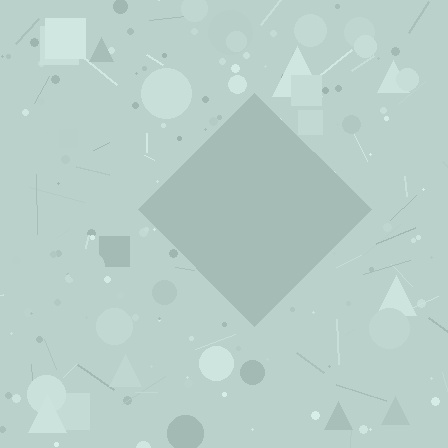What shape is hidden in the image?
A diamond is hidden in the image.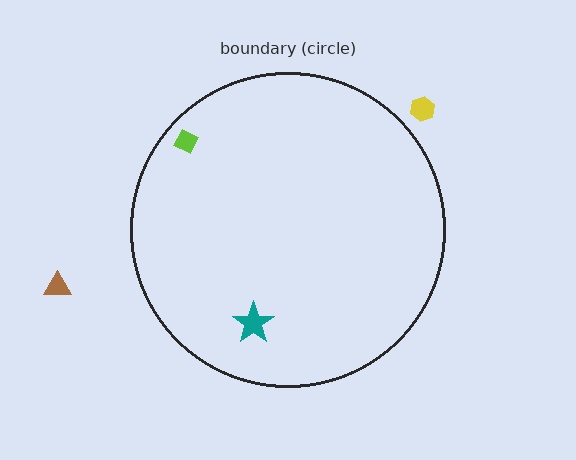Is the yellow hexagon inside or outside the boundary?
Outside.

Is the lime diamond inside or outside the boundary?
Inside.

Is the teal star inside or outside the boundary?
Inside.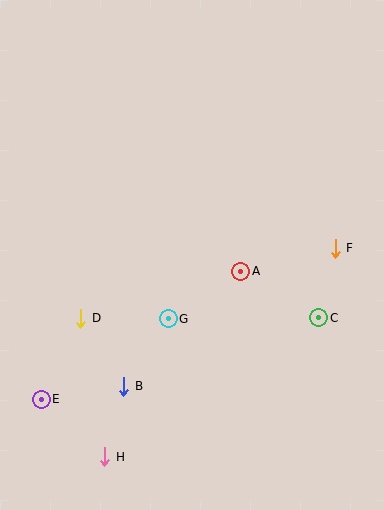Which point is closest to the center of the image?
Point A at (241, 271) is closest to the center.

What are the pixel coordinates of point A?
Point A is at (241, 271).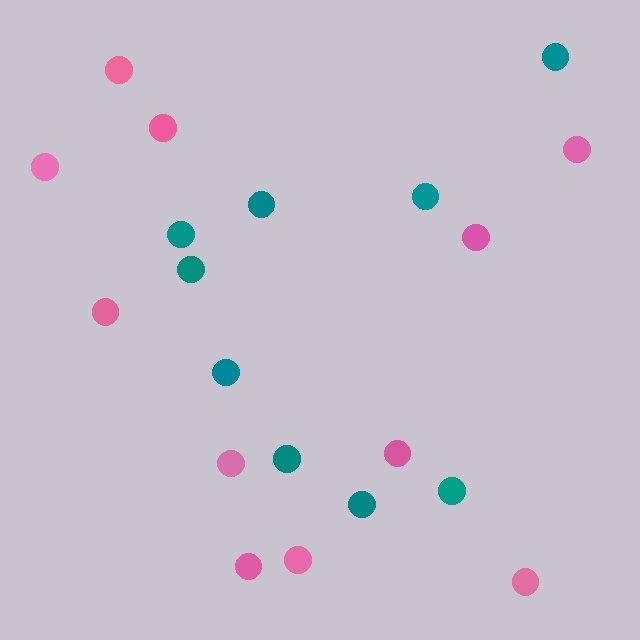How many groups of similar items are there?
There are 2 groups: one group of pink circles (11) and one group of teal circles (9).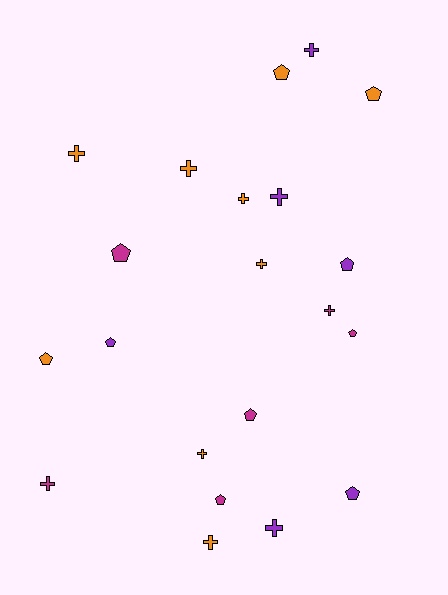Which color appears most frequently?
Orange, with 9 objects.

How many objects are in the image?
There are 21 objects.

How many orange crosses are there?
There are 6 orange crosses.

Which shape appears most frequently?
Cross, with 11 objects.